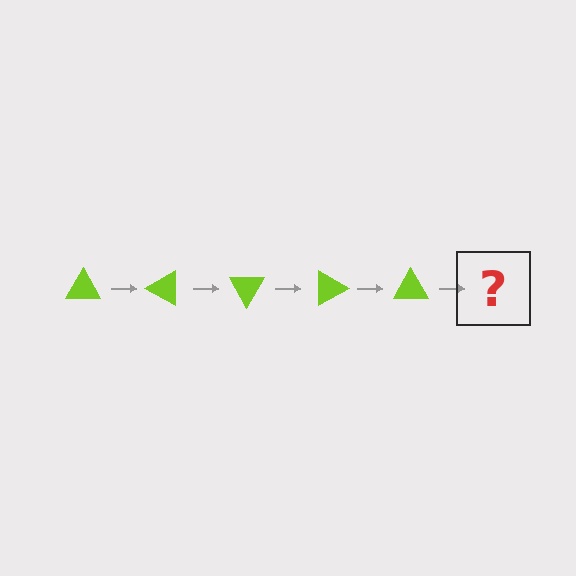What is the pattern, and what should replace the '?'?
The pattern is that the triangle rotates 30 degrees each step. The '?' should be a lime triangle rotated 150 degrees.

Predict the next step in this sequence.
The next step is a lime triangle rotated 150 degrees.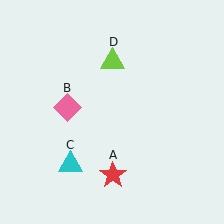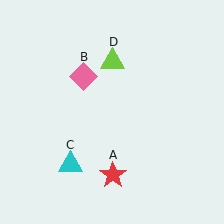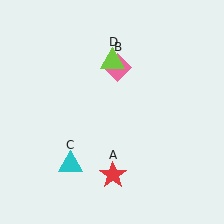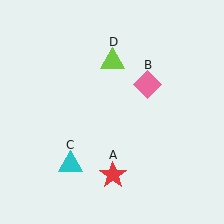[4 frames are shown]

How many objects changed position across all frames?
1 object changed position: pink diamond (object B).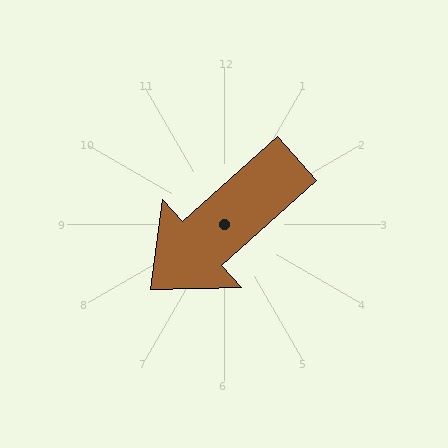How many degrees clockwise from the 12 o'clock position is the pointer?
Approximately 228 degrees.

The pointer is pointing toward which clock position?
Roughly 8 o'clock.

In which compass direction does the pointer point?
Southwest.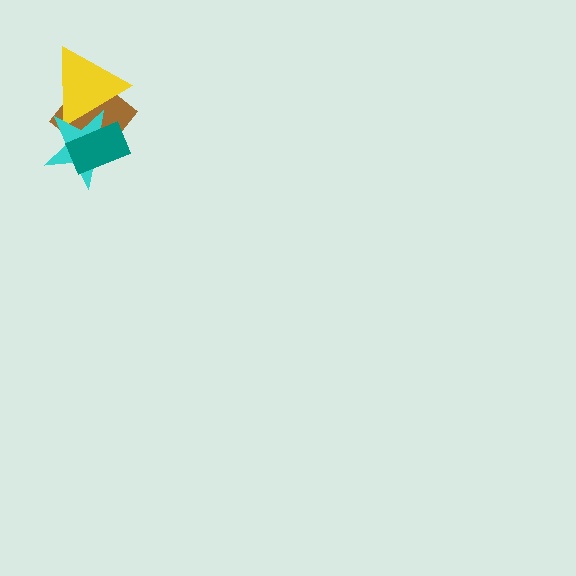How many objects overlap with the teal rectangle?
3 objects overlap with the teal rectangle.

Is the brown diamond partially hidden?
Yes, it is partially covered by another shape.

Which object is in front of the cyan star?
The teal rectangle is in front of the cyan star.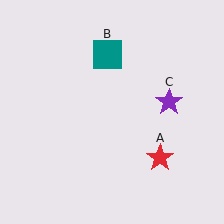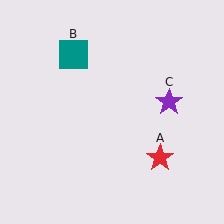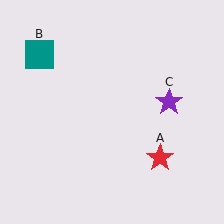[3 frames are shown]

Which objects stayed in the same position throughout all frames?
Red star (object A) and purple star (object C) remained stationary.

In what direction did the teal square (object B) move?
The teal square (object B) moved left.